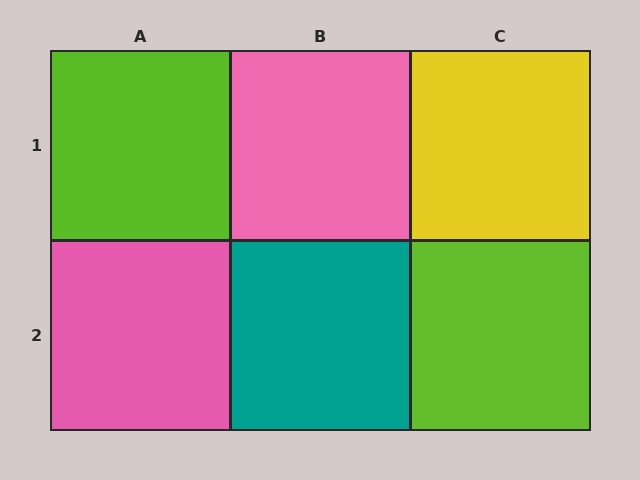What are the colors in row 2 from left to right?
Pink, teal, lime.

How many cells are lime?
2 cells are lime.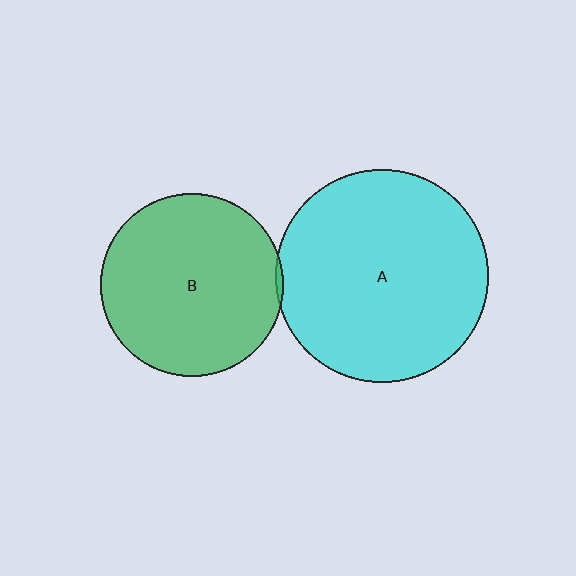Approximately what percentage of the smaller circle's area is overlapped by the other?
Approximately 5%.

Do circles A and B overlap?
Yes.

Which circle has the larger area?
Circle A (cyan).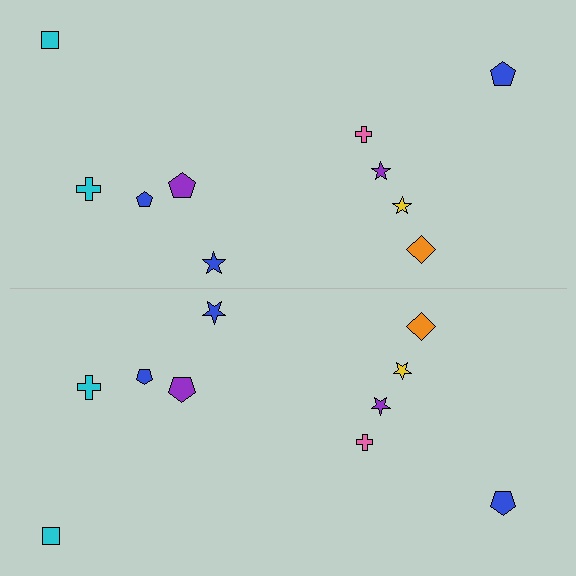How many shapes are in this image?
There are 20 shapes in this image.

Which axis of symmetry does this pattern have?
The pattern has a horizontal axis of symmetry running through the center of the image.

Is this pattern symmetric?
Yes, this pattern has bilateral (reflection) symmetry.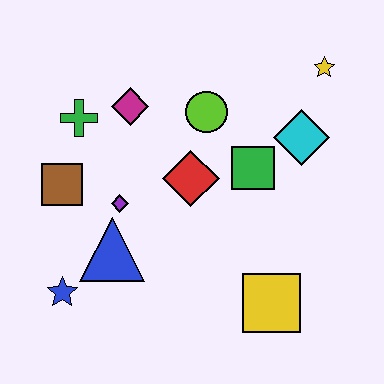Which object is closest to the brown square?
The purple diamond is closest to the brown square.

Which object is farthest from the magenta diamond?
The yellow square is farthest from the magenta diamond.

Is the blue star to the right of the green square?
No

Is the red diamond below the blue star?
No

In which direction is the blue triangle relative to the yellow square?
The blue triangle is to the left of the yellow square.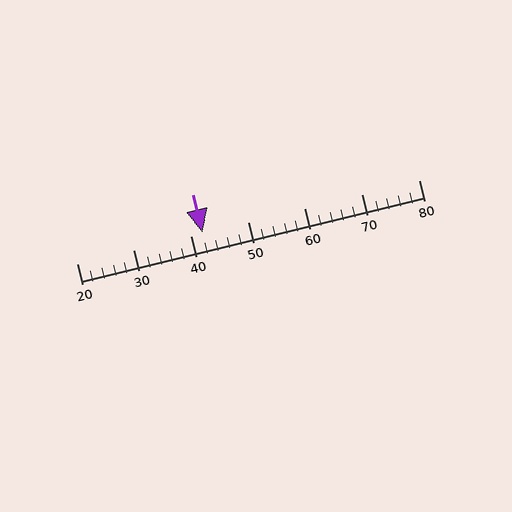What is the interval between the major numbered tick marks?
The major tick marks are spaced 10 units apart.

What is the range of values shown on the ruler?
The ruler shows values from 20 to 80.